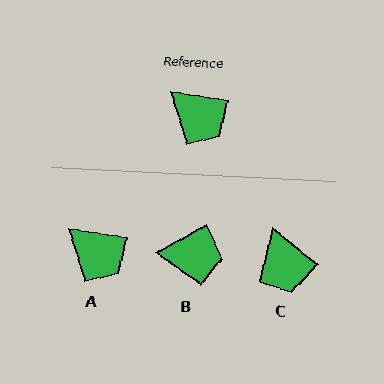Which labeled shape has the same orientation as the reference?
A.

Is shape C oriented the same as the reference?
No, it is off by about 31 degrees.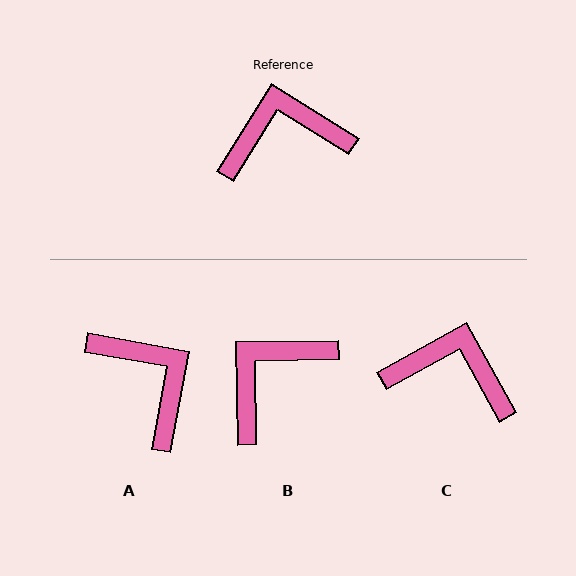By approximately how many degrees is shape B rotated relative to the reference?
Approximately 33 degrees counter-clockwise.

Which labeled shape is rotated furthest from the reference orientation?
A, about 68 degrees away.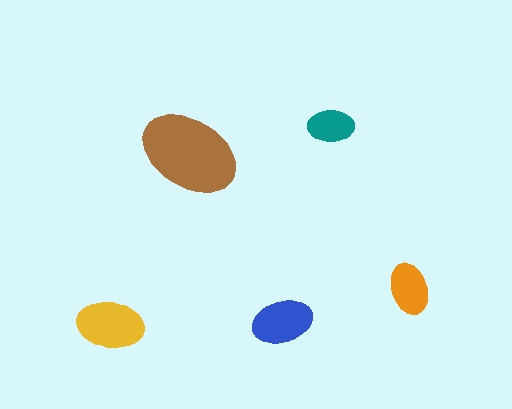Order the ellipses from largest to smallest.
the brown one, the yellow one, the blue one, the orange one, the teal one.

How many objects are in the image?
There are 5 objects in the image.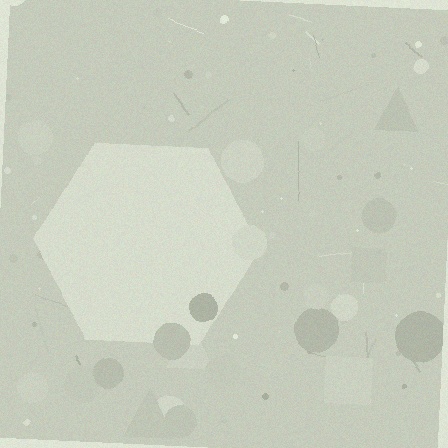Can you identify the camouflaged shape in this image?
The camouflaged shape is a hexagon.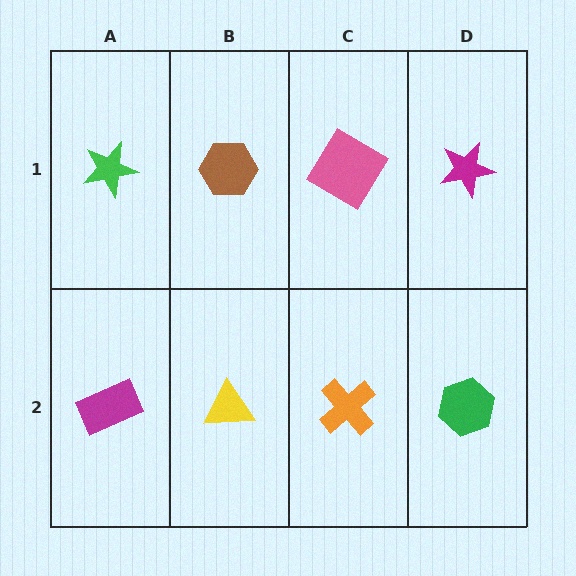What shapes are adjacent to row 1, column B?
A yellow triangle (row 2, column B), a green star (row 1, column A), a pink diamond (row 1, column C).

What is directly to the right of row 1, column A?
A brown hexagon.